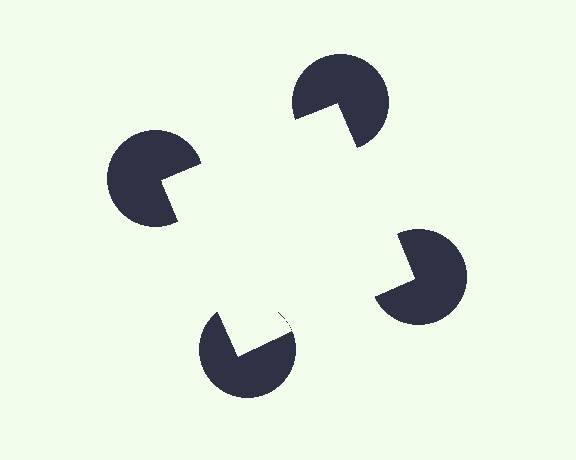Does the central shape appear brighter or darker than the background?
It typically appears slightly brighter than the background, even though no actual brightness change is drawn.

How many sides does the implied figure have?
4 sides.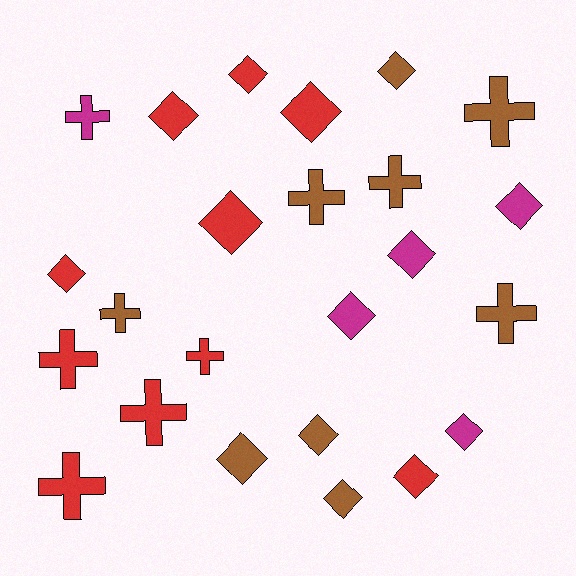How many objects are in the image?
There are 24 objects.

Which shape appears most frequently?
Diamond, with 14 objects.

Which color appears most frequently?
Red, with 10 objects.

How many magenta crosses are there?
There is 1 magenta cross.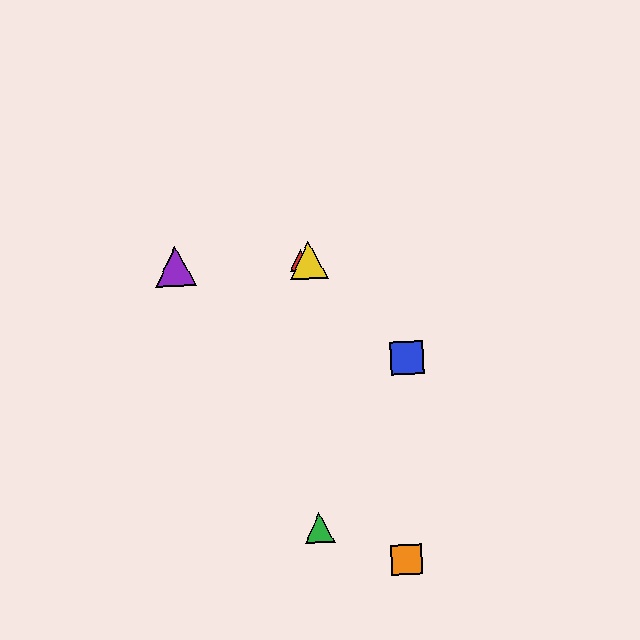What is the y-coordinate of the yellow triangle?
The yellow triangle is at y≈260.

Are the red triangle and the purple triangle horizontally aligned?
Yes, both are at y≈260.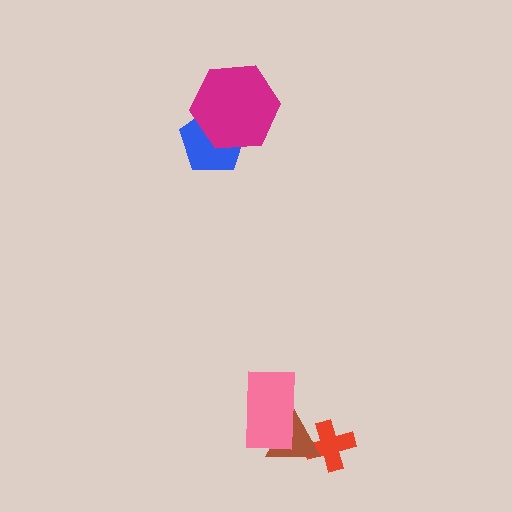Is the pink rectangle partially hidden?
No, no other shape covers it.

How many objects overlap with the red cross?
1 object overlaps with the red cross.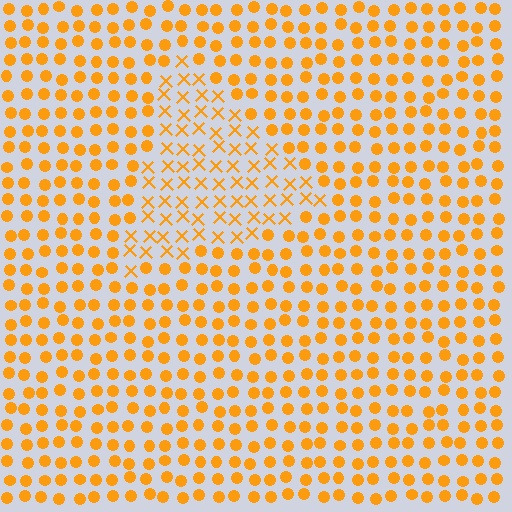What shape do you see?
I see a triangle.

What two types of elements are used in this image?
The image uses X marks inside the triangle region and circles outside it.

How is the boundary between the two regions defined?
The boundary is defined by a change in element shape: X marks inside vs. circles outside. All elements share the same color and spacing.